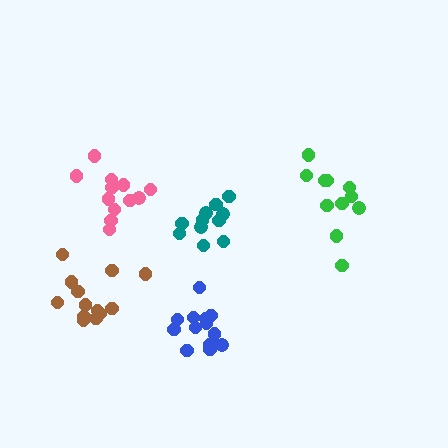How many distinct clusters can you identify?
There are 5 distinct clusters.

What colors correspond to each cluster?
The clusters are colored: teal, blue, brown, pink, green.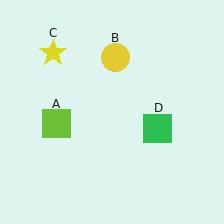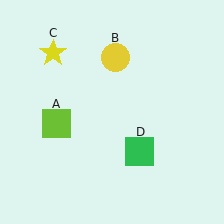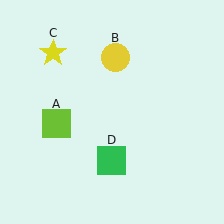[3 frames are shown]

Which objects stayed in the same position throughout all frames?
Lime square (object A) and yellow circle (object B) and yellow star (object C) remained stationary.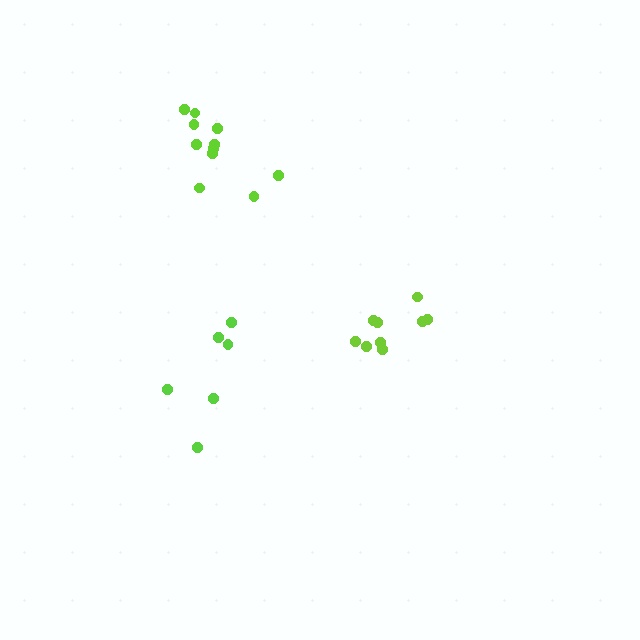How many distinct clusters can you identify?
There are 3 distinct clusters.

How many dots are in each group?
Group 1: 6 dots, Group 2: 9 dots, Group 3: 11 dots (26 total).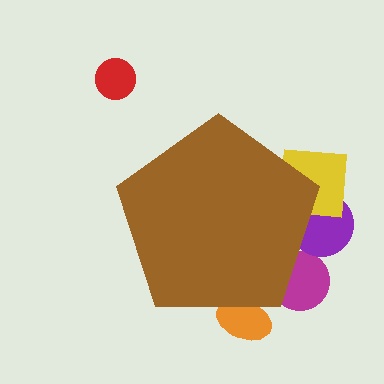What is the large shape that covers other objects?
A brown pentagon.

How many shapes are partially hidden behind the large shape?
4 shapes are partially hidden.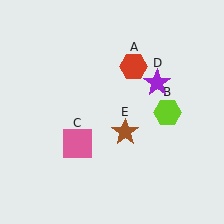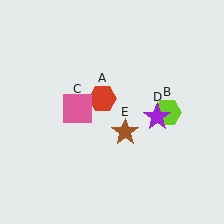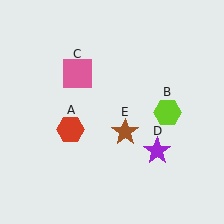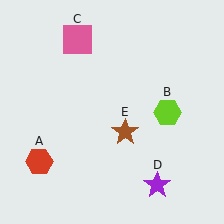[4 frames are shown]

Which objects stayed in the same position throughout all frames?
Lime hexagon (object B) and brown star (object E) remained stationary.